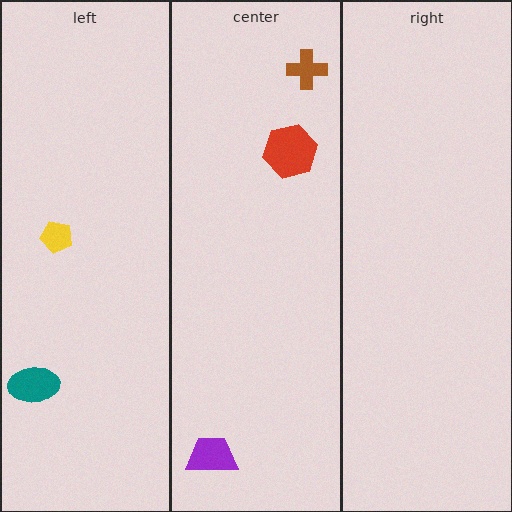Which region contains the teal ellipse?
The left region.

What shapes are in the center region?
The red hexagon, the purple trapezoid, the brown cross.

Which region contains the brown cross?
The center region.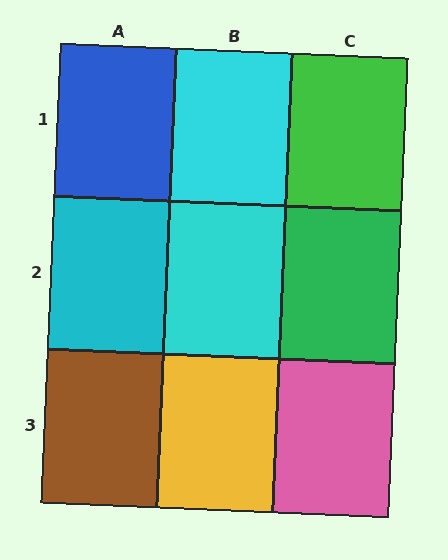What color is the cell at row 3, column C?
Pink.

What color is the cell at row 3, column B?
Yellow.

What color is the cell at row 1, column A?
Blue.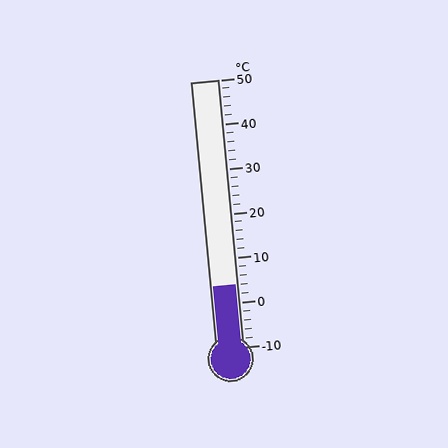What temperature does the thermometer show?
The thermometer shows approximately 4°C.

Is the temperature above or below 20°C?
The temperature is below 20°C.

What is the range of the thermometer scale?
The thermometer scale ranges from -10°C to 50°C.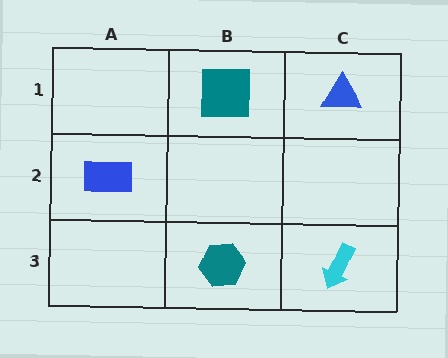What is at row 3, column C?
A cyan arrow.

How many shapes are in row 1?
2 shapes.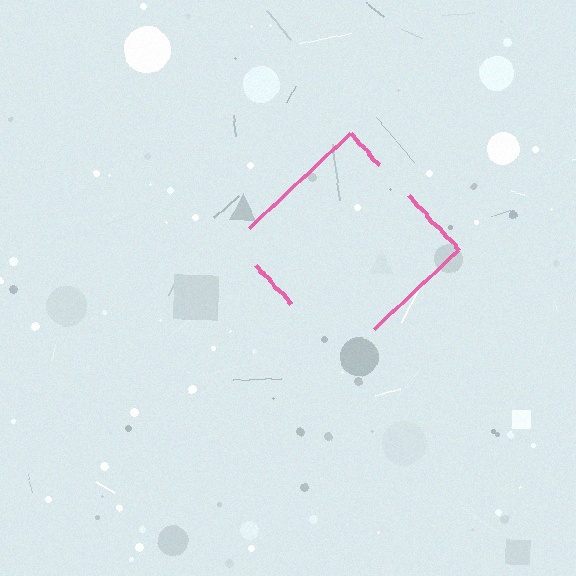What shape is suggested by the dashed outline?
The dashed outline suggests a diamond.